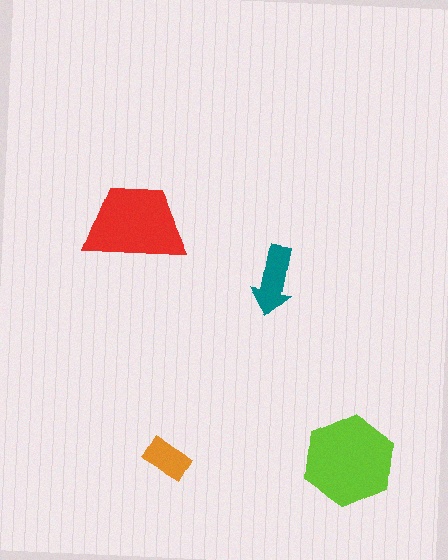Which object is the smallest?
The orange rectangle.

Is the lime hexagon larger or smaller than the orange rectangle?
Larger.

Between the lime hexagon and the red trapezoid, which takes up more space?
The lime hexagon.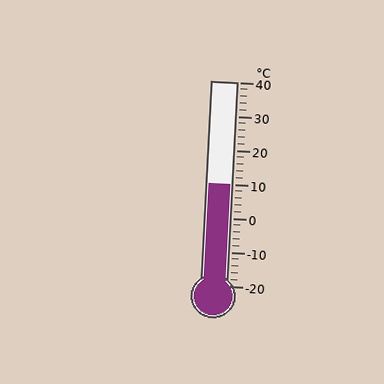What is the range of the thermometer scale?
The thermometer scale ranges from -20°C to 40°C.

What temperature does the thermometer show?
The thermometer shows approximately 10°C.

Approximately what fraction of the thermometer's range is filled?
The thermometer is filled to approximately 50% of its range.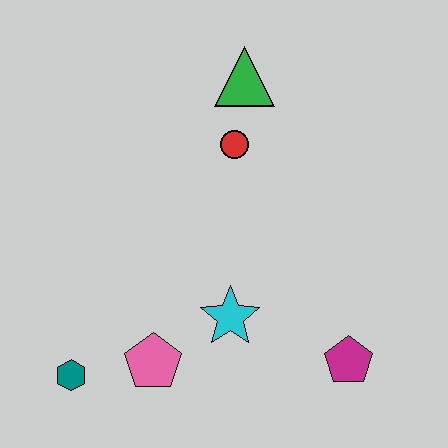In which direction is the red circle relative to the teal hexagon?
The red circle is above the teal hexagon.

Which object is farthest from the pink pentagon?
The green triangle is farthest from the pink pentagon.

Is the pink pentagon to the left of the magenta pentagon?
Yes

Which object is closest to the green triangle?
The red circle is closest to the green triangle.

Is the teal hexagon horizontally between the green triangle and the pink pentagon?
No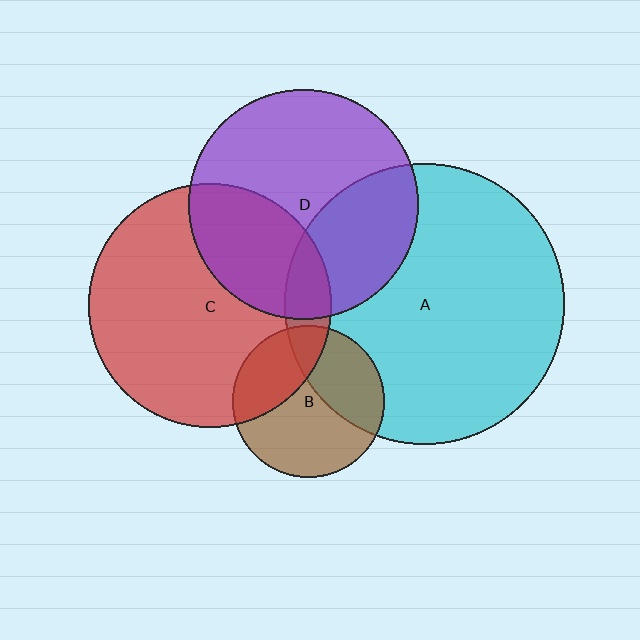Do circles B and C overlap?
Yes.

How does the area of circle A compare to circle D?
Approximately 1.5 times.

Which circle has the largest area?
Circle A (cyan).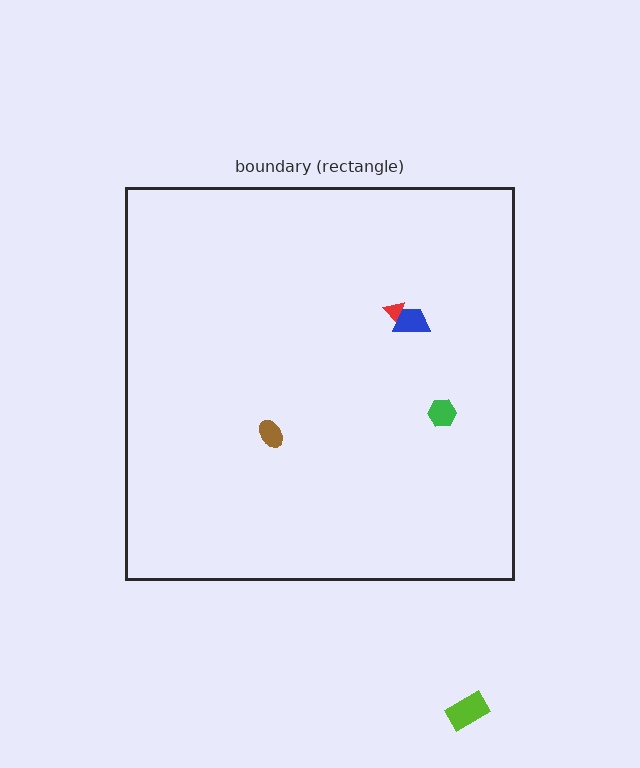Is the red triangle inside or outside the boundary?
Inside.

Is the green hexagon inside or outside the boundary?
Inside.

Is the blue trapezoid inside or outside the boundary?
Inside.